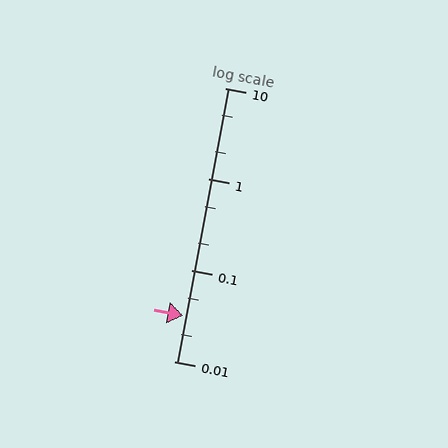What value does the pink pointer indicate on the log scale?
The pointer indicates approximately 0.032.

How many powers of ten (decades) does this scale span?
The scale spans 3 decades, from 0.01 to 10.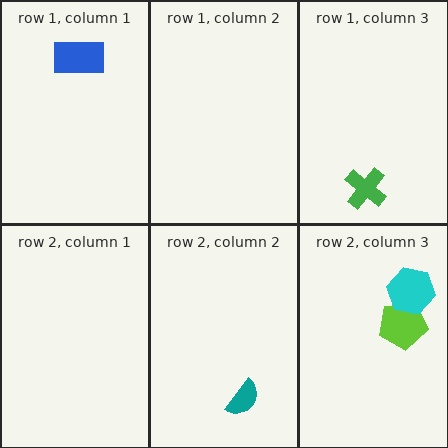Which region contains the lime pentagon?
The row 2, column 3 region.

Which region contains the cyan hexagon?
The row 2, column 3 region.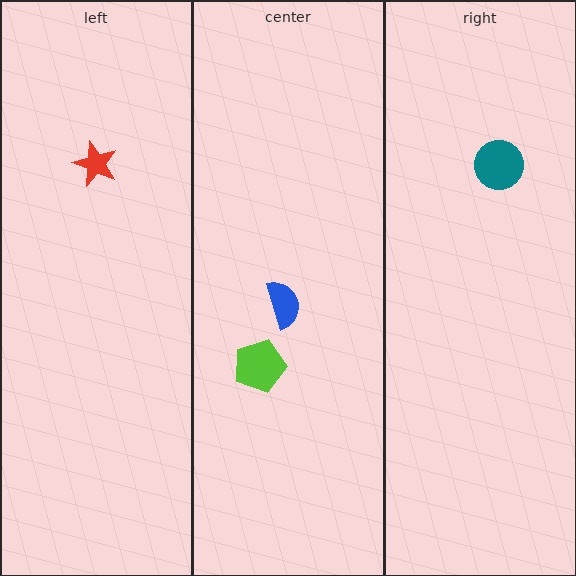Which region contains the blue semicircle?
The center region.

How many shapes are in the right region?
1.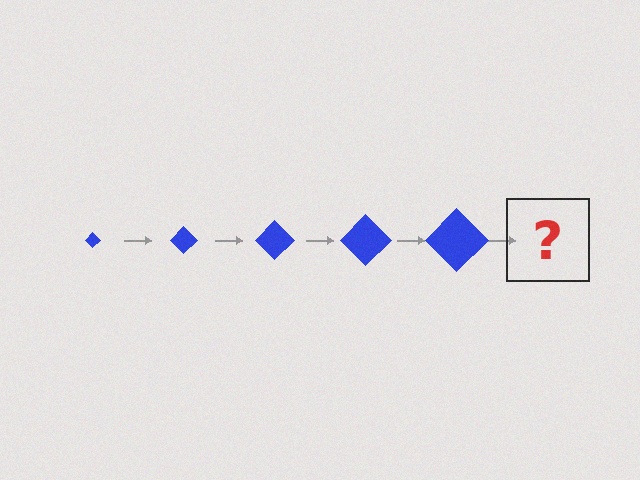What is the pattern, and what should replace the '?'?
The pattern is that the diamond gets progressively larger each step. The '?' should be a blue diamond, larger than the previous one.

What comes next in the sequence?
The next element should be a blue diamond, larger than the previous one.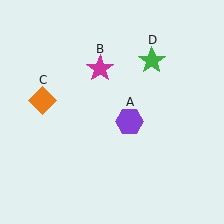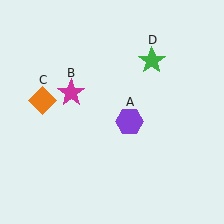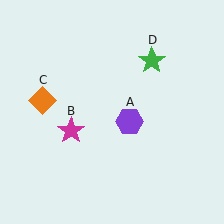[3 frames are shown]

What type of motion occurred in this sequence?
The magenta star (object B) rotated counterclockwise around the center of the scene.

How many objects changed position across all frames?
1 object changed position: magenta star (object B).